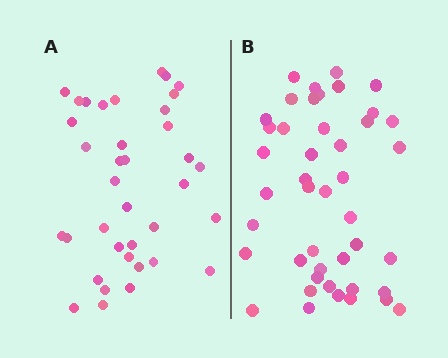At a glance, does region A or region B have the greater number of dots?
Region B (the right region) has more dots.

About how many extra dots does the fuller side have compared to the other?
Region B has roughly 8 or so more dots than region A.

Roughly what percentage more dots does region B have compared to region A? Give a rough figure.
About 20% more.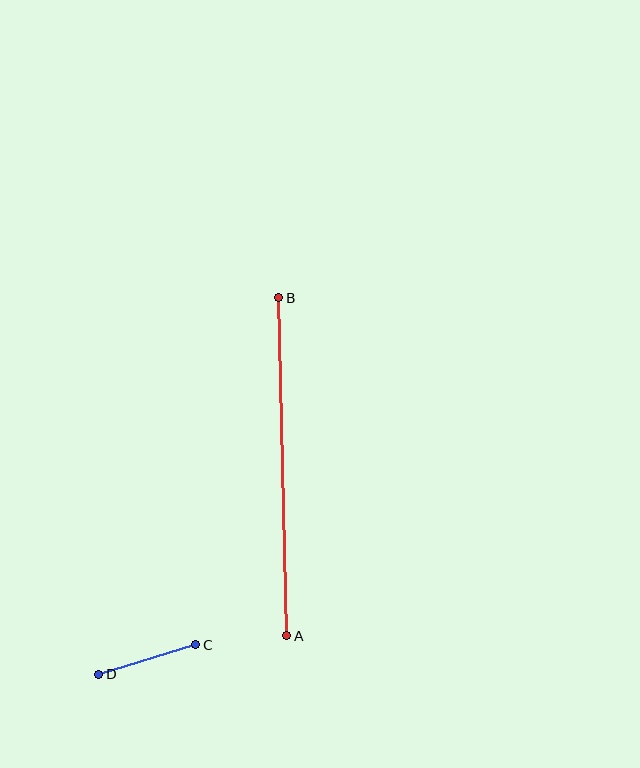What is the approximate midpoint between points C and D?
The midpoint is at approximately (147, 659) pixels.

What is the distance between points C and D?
The distance is approximately 101 pixels.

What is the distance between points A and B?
The distance is approximately 338 pixels.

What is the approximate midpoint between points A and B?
The midpoint is at approximately (283, 467) pixels.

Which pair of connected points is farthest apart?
Points A and B are farthest apart.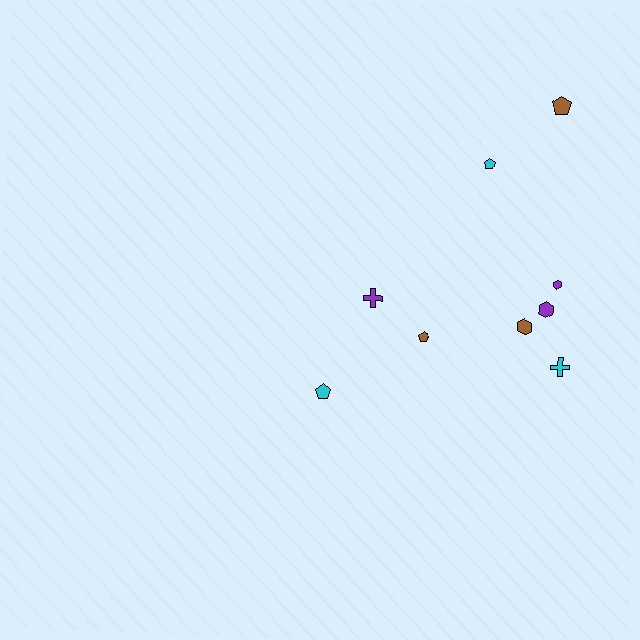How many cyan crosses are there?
There is 1 cyan cross.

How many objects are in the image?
There are 9 objects.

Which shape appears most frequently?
Pentagon, with 4 objects.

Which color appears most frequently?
Brown, with 3 objects.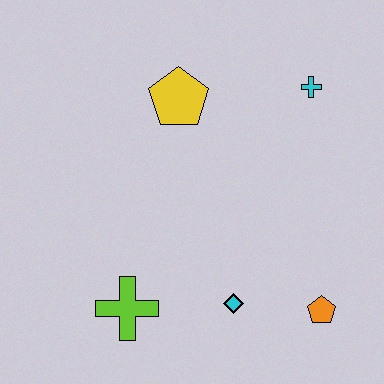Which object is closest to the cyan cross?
The yellow pentagon is closest to the cyan cross.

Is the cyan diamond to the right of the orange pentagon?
No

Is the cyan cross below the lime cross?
No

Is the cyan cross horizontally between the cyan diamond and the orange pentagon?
Yes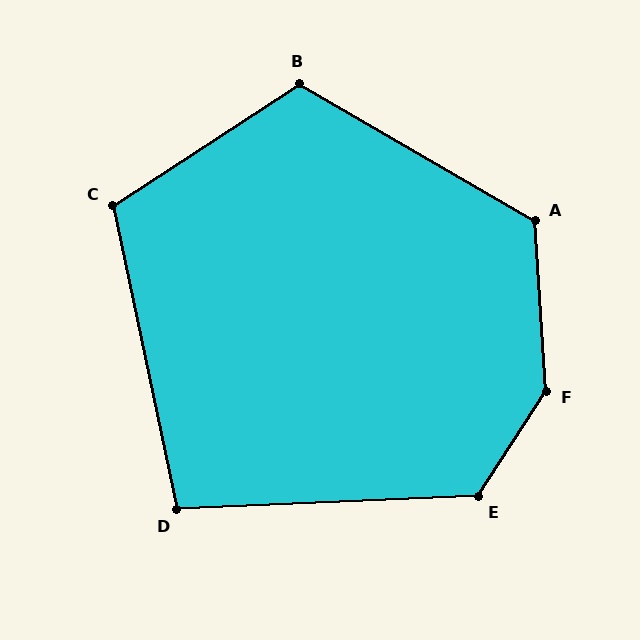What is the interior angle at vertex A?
Approximately 124 degrees (obtuse).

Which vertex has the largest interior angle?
F, at approximately 144 degrees.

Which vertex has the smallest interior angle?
D, at approximately 100 degrees.